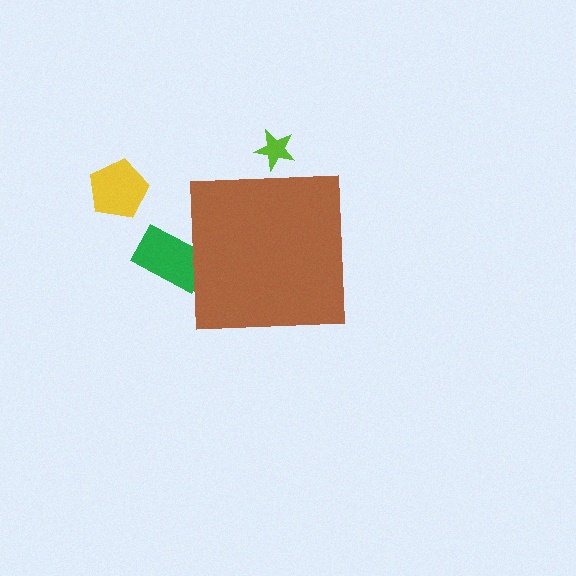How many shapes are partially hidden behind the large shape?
2 shapes are partially hidden.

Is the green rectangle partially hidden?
Yes, the green rectangle is partially hidden behind the brown square.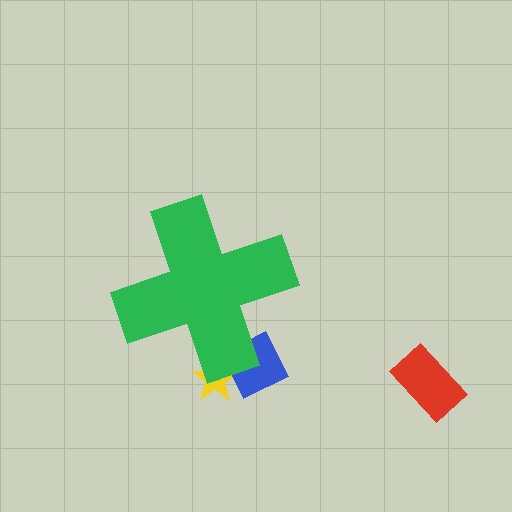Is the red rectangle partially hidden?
No, the red rectangle is fully visible.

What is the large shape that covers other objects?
A green cross.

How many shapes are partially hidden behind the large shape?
2 shapes are partially hidden.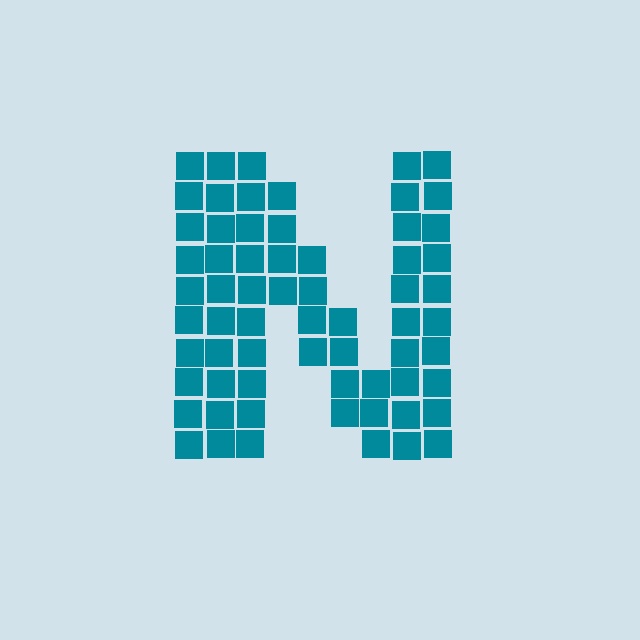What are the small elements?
The small elements are squares.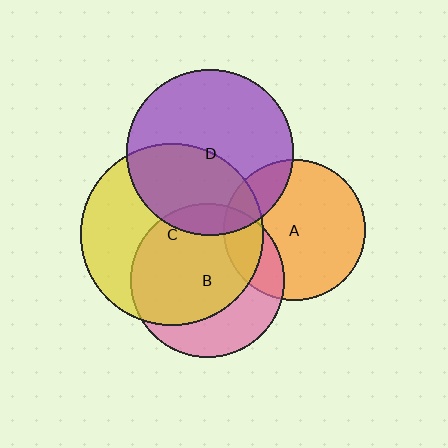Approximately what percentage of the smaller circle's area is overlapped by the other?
Approximately 20%.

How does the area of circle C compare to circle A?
Approximately 1.7 times.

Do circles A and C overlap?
Yes.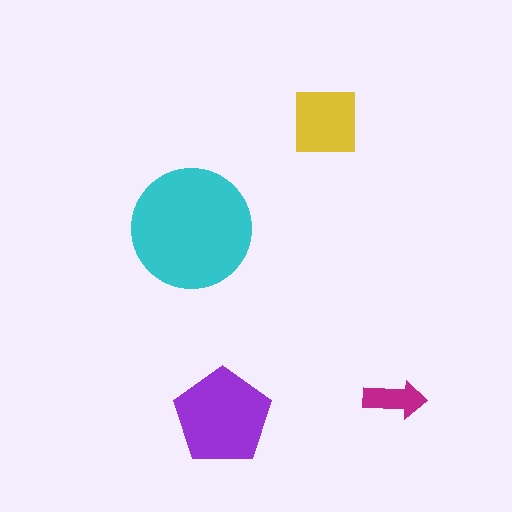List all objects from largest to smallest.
The cyan circle, the purple pentagon, the yellow square, the magenta arrow.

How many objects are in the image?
There are 4 objects in the image.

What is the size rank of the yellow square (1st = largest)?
3rd.